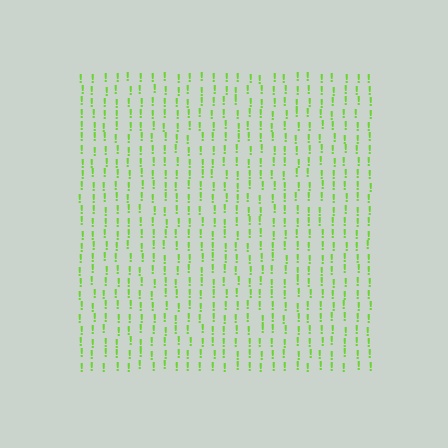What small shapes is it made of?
It is made of small exclamation marks.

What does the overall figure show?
The overall figure shows a square.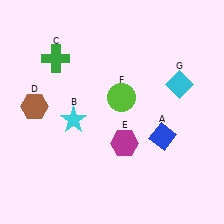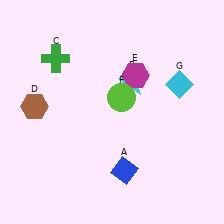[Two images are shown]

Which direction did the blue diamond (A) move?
The blue diamond (A) moved left.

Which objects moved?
The objects that moved are: the blue diamond (A), the cyan star (B), the magenta hexagon (E).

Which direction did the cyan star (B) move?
The cyan star (B) moved right.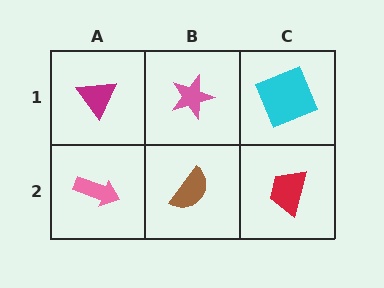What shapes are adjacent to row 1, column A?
A pink arrow (row 2, column A), a pink star (row 1, column B).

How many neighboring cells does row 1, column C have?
2.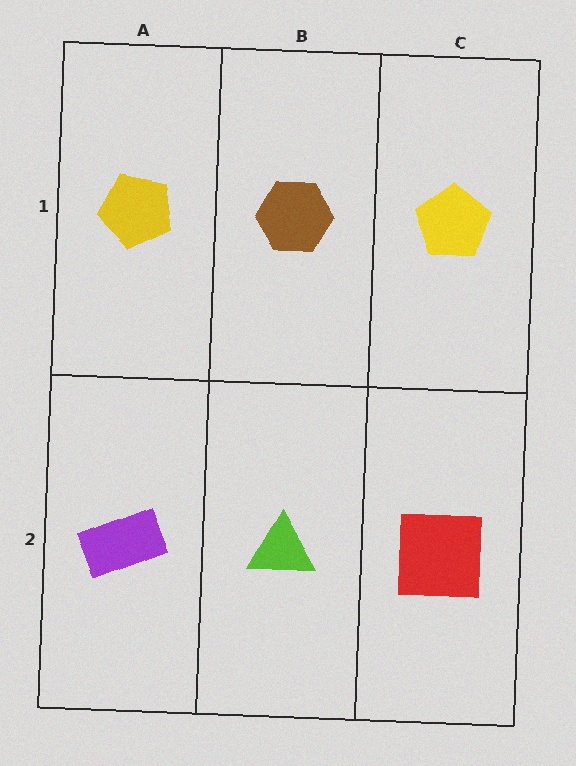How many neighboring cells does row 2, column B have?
3.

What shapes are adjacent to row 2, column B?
A brown hexagon (row 1, column B), a purple rectangle (row 2, column A), a red square (row 2, column C).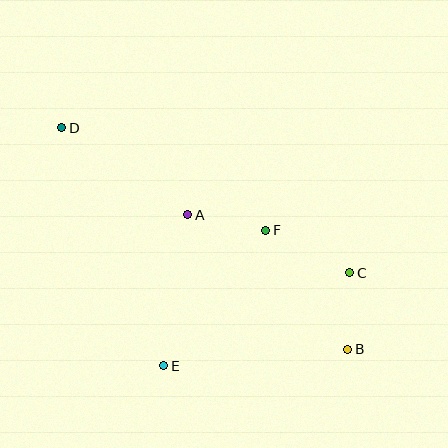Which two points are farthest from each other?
Points B and D are farthest from each other.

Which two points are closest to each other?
Points B and C are closest to each other.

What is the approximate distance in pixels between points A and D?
The distance between A and D is approximately 153 pixels.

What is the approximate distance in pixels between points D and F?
The distance between D and F is approximately 229 pixels.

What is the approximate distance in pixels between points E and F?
The distance between E and F is approximately 170 pixels.